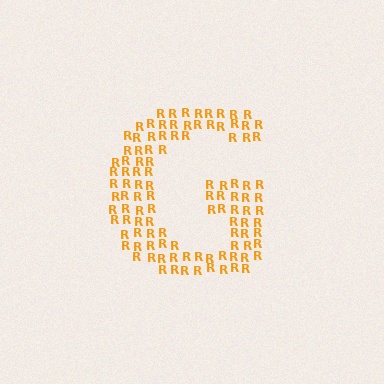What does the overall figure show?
The overall figure shows the letter G.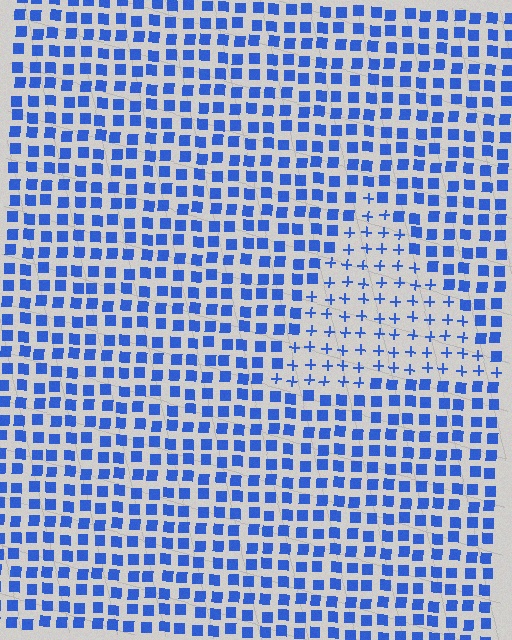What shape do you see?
I see a triangle.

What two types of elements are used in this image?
The image uses plus signs inside the triangle region and squares outside it.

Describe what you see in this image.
The image is filled with small blue elements arranged in a uniform grid. A triangle-shaped region contains plus signs, while the surrounding area contains squares. The boundary is defined purely by the change in element shape.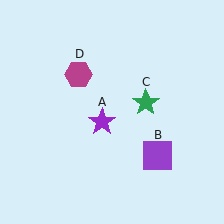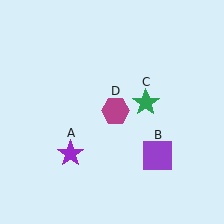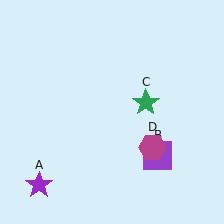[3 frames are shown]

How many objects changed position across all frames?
2 objects changed position: purple star (object A), magenta hexagon (object D).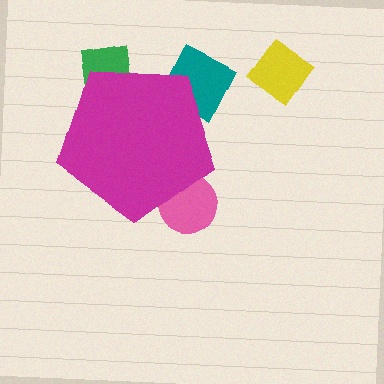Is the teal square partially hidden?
Yes, the teal square is partially hidden behind the magenta pentagon.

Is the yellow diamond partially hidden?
No, the yellow diamond is fully visible.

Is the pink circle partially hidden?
Yes, the pink circle is partially hidden behind the magenta pentagon.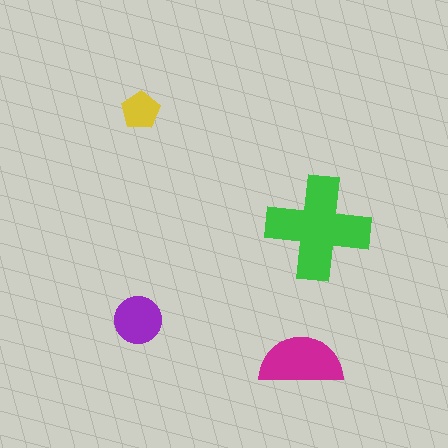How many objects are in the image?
There are 4 objects in the image.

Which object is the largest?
The green cross.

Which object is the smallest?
The yellow pentagon.